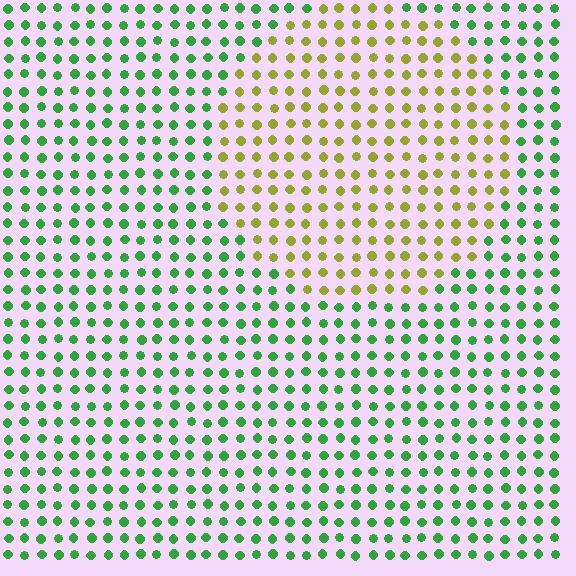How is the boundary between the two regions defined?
The boundary is defined purely by a slight shift in hue (about 57 degrees). Spacing, size, and orientation are identical on both sides.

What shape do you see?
I see a circle.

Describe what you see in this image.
The image is filled with small green elements in a uniform arrangement. A circle-shaped region is visible where the elements are tinted to a slightly different hue, forming a subtle color boundary.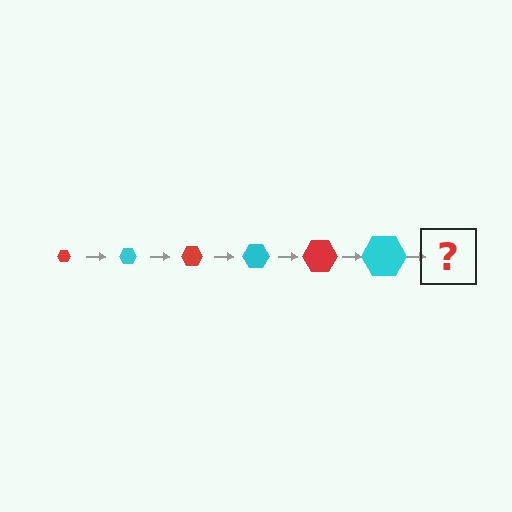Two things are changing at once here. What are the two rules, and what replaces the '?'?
The two rules are that the hexagon grows larger each step and the color cycles through red and cyan. The '?' should be a red hexagon, larger than the previous one.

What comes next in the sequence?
The next element should be a red hexagon, larger than the previous one.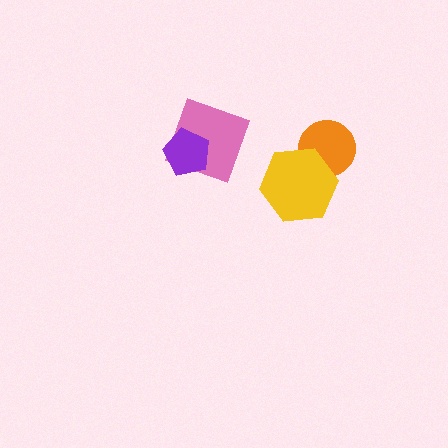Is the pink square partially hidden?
Yes, it is partially covered by another shape.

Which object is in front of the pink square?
The purple pentagon is in front of the pink square.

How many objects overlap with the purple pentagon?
1 object overlaps with the purple pentagon.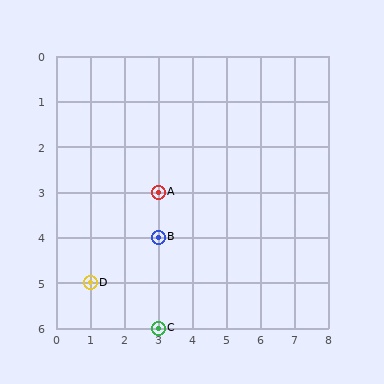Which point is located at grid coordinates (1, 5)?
Point D is at (1, 5).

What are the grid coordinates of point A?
Point A is at grid coordinates (3, 3).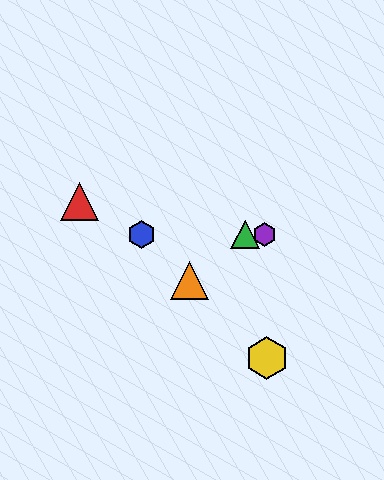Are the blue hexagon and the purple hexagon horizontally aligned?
Yes, both are at y≈234.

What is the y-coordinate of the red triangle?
The red triangle is at y≈201.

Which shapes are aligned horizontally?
The blue hexagon, the green triangle, the purple hexagon are aligned horizontally.